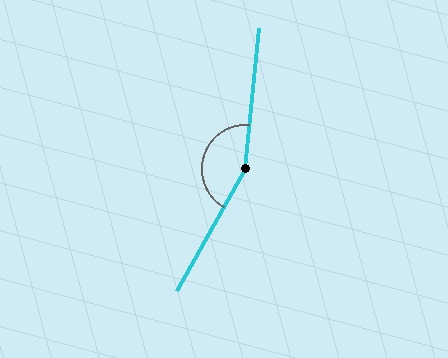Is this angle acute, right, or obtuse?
It is obtuse.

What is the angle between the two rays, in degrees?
Approximately 156 degrees.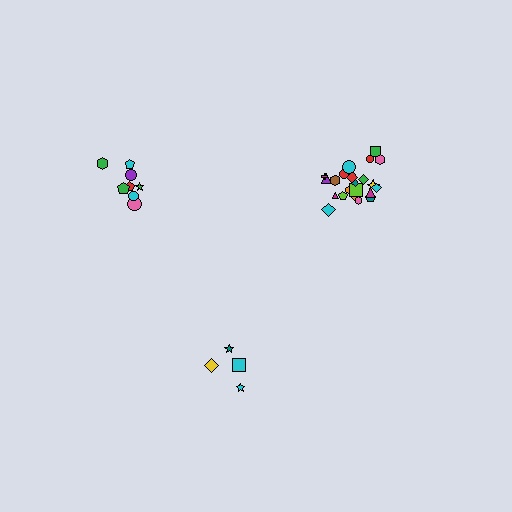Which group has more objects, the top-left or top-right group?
The top-right group.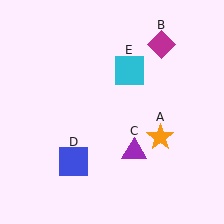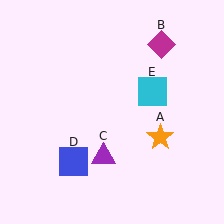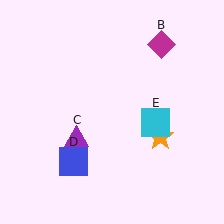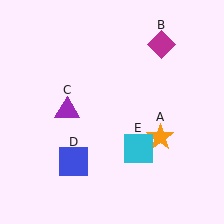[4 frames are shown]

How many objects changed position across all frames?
2 objects changed position: purple triangle (object C), cyan square (object E).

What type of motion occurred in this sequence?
The purple triangle (object C), cyan square (object E) rotated clockwise around the center of the scene.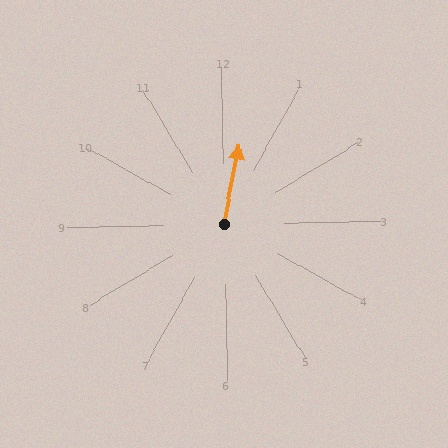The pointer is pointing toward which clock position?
Roughly 12 o'clock.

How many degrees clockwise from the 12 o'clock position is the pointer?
Approximately 11 degrees.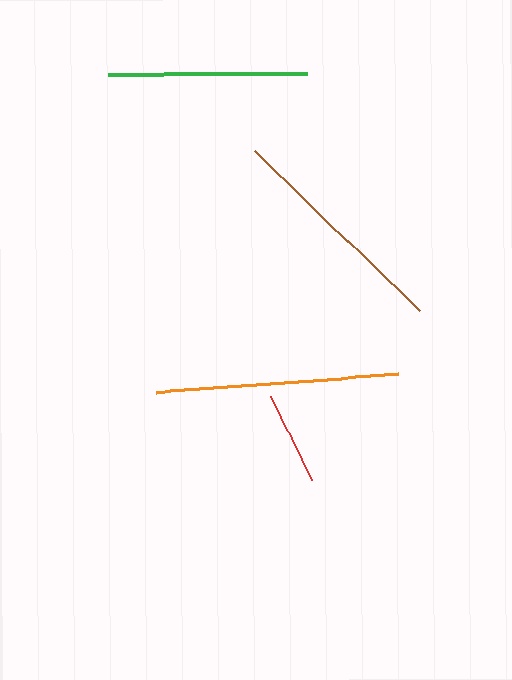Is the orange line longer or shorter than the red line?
The orange line is longer than the red line.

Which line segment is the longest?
The orange line is the longest at approximately 242 pixels.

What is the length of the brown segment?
The brown segment is approximately 230 pixels long.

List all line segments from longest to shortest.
From longest to shortest: orange, brown, green, red.